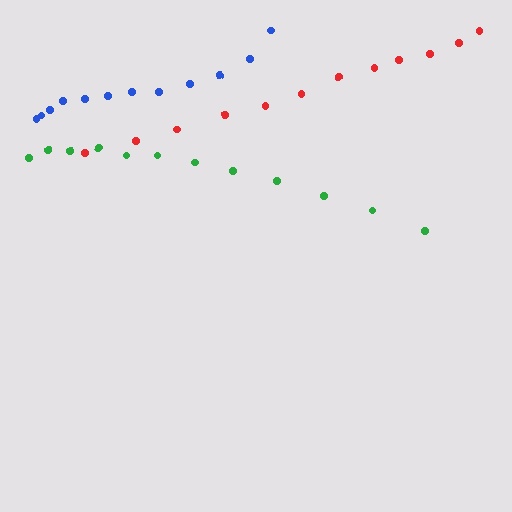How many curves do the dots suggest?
There are 3 distinct paths.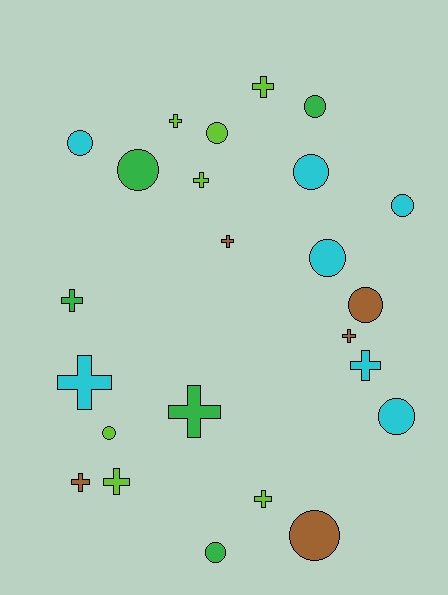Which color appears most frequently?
Lime, with 7 objects.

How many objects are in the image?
There are 24 objects.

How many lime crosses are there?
There are 5 lime crosses.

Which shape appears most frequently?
Circle, with 12 objects.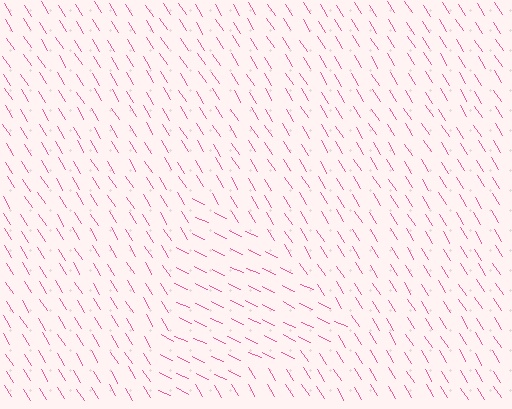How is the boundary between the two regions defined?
The boundary is defined purely by a change in line orientation (approximately 33 degrees difference). All lines are the same color and thickness.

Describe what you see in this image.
The image is filled with small pink line segments. A triangle region in the image has lines oriented differently from the surrounding lines, creating a visible texture boundary.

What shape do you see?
I see a triangle.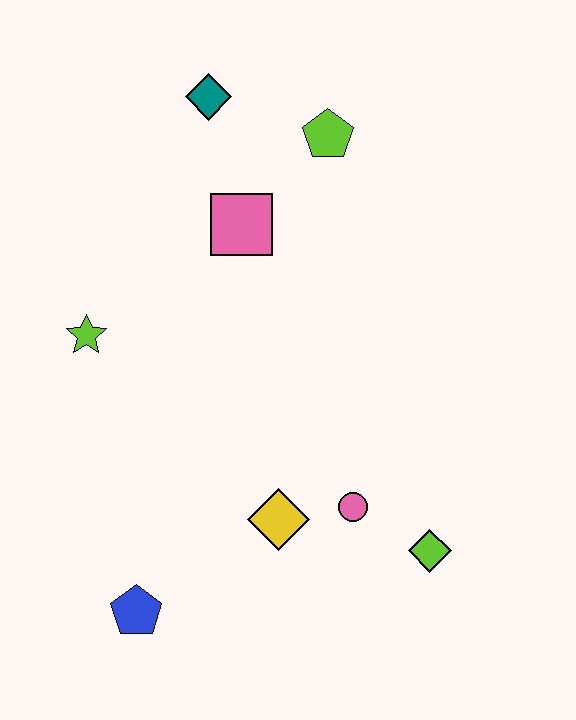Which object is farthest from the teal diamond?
The blue pentagon is farthest from the teal diamond.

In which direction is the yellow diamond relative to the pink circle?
The yellow diamond is to the left of the pink circle.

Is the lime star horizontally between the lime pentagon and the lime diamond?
No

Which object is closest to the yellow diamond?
The pink circle is closest to the yellow diamond.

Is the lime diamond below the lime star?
Yes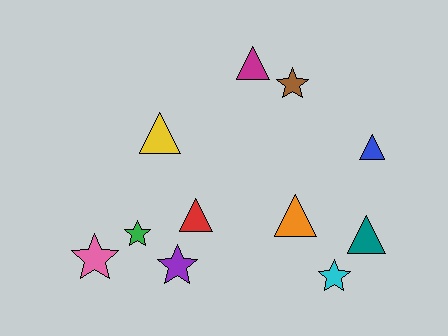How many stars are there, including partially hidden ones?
There are 5 stars.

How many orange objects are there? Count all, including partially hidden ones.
There is 1 orange object.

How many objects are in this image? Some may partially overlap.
There are 11 objects.